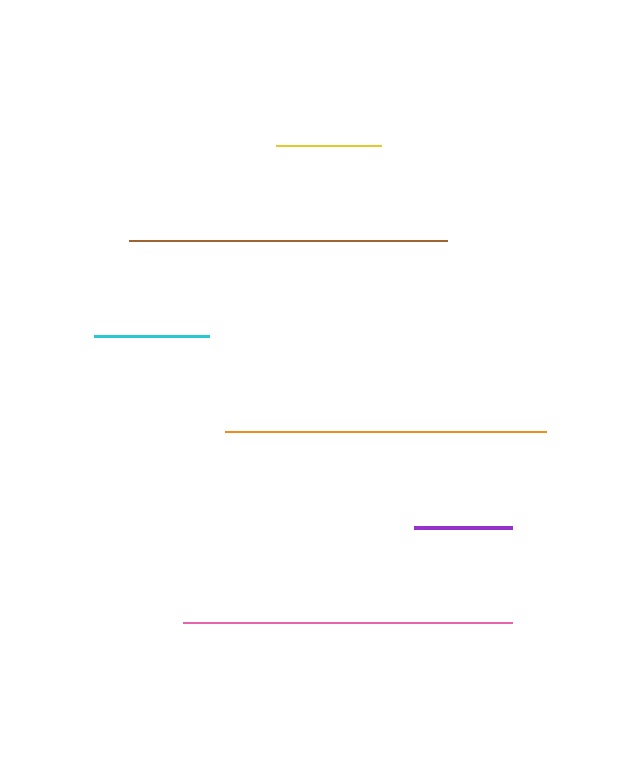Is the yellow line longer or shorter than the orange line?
The orange line is longer than the yellow line.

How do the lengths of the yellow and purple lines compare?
The yellow and purple lines are approximately the same length.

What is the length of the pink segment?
The pink segment is approximately 328 pixels long.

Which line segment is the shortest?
The purple line is the shortest at approximately 98 pixels.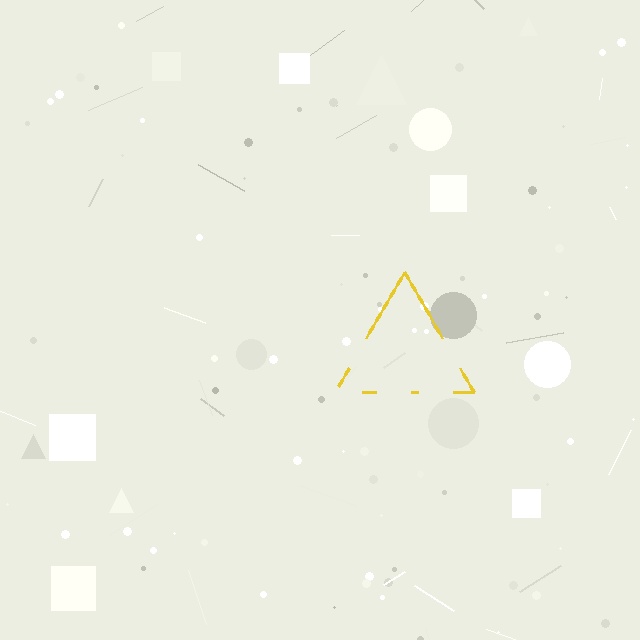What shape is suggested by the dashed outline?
The dashed outline suggests a triangle.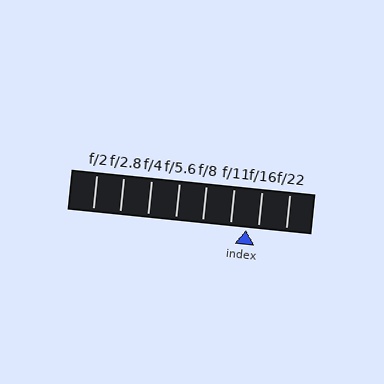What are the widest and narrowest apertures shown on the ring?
The widest aperture shown is f/2 and the narrowest is f/22.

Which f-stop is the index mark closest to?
The index mark is closest to f/16.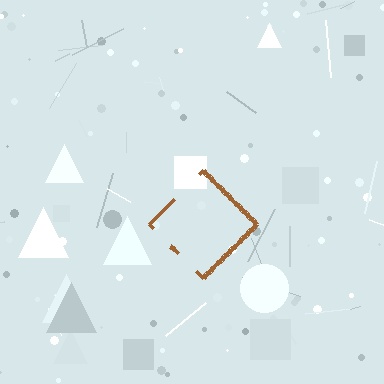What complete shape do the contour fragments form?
The contour fragments form a diamond.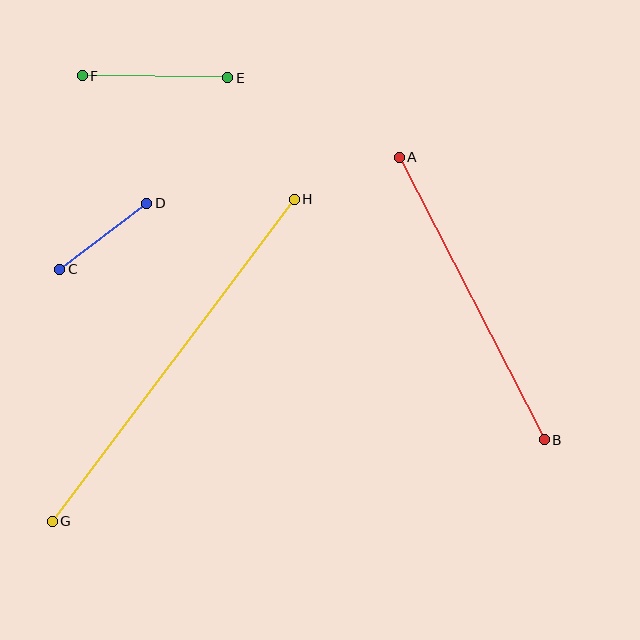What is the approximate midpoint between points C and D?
The midpoint is at approximately (103, 236) pixels.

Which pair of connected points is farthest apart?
Points G and H are farthest apart.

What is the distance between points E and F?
The distance is approximately 145 pixels.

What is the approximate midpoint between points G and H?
The midpoint is at approximately (173, 360) pixels.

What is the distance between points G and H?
The distance is approximately 403 pixels.